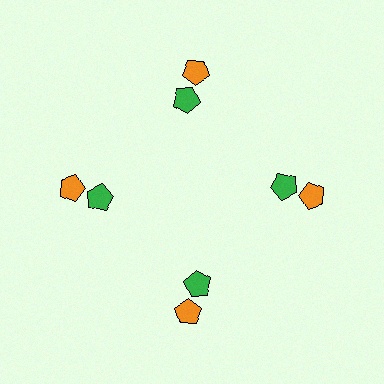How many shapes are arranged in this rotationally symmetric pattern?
There are 8 shapes, arranged in 4 groups of 2.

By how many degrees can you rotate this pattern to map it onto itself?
The pattern maps onto itself every 90 degrees of rotation.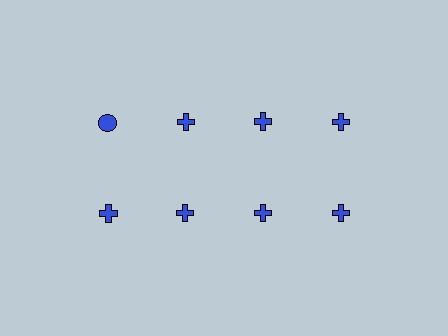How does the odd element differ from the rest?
It has a different shape: circle instead of cross.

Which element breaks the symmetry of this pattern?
The blue circle in the top row, leftmost column breaks the symmetry. All other shapes are blue crosses.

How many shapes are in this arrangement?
There are 8 shapes arranged in a grid pattern.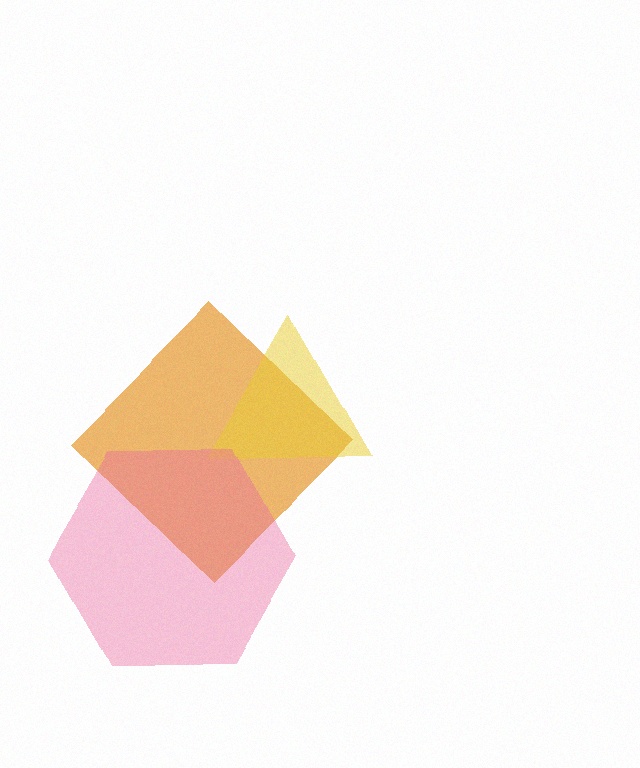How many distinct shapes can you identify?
There are 3 distinct shapes: an orange diamond, a yellow triangle, a pink hexagon.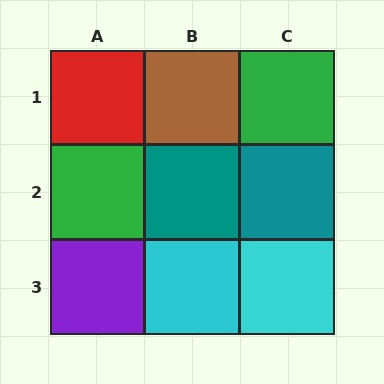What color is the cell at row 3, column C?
Cyan.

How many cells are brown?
1 cell is brown.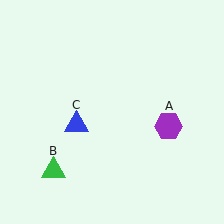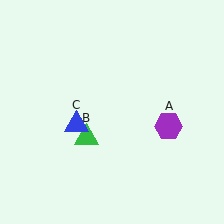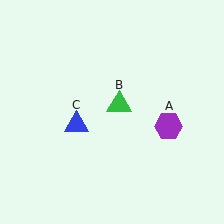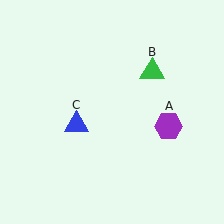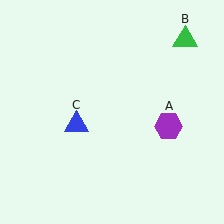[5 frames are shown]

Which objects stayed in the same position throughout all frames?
Purple hexagon (object A) and blue triangle (object C) remained stationary.